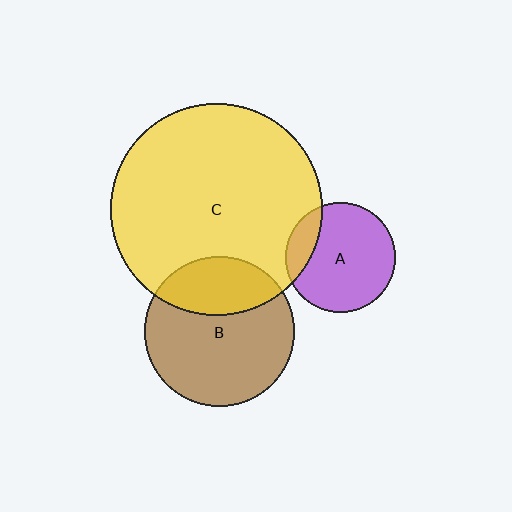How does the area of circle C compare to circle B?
Approximately 2.0 times.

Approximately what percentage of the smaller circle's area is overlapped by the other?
Approximately 30%.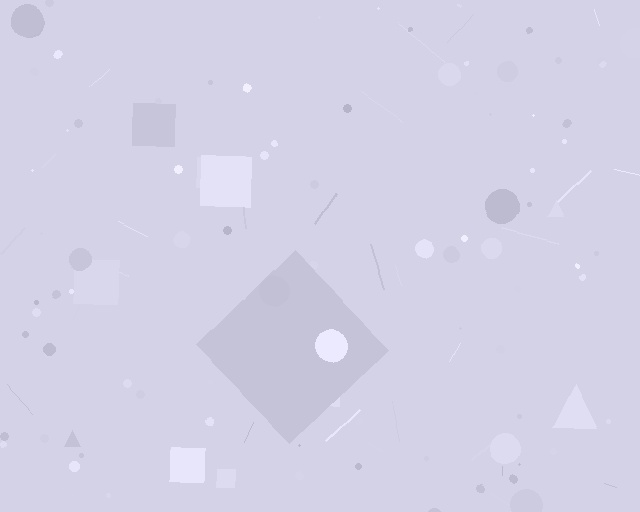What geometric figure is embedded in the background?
A diamond is embedded in the background.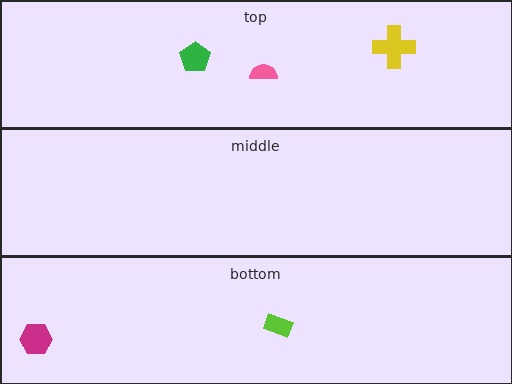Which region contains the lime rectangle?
The bottom region.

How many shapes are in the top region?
3.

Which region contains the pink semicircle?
The top region.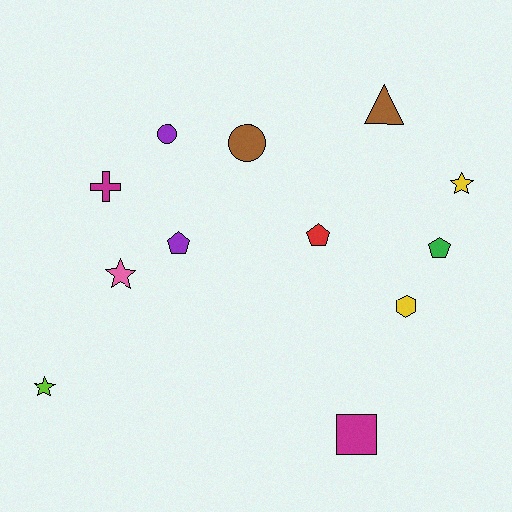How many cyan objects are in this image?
There are no cyan objects.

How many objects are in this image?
There are 12 objects.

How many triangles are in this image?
There is 1 triangle.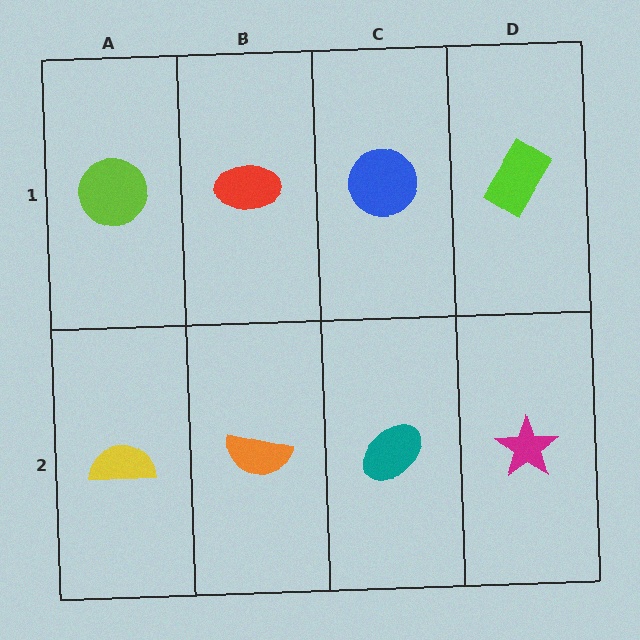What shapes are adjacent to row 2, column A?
A lime circle (row 1, column A), an orange semicircle (row 2, column B).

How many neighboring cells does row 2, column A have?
2.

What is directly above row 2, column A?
A lime circle.